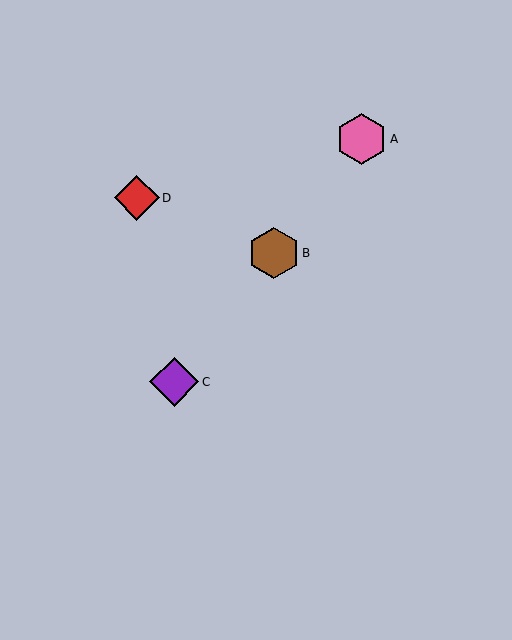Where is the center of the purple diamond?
The center of the purple diamond is at (174, 382).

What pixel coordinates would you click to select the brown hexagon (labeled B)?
Click at (274, 253) to select the brown hexagon B.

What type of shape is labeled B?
Shape B is a brown hexagon.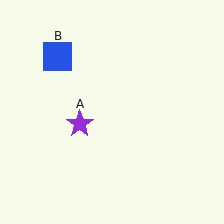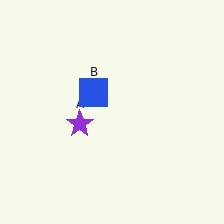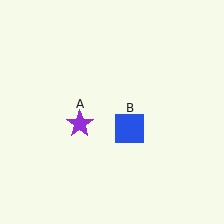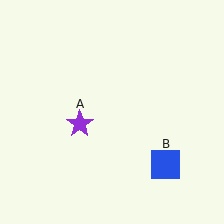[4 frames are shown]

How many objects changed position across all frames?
1 object changed position: blue square (object B).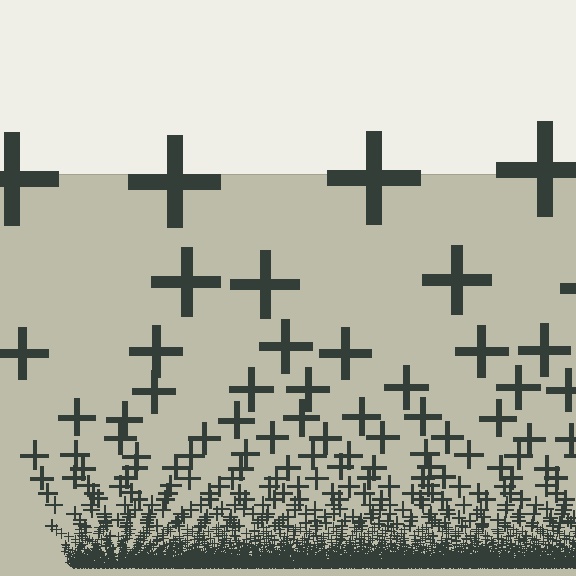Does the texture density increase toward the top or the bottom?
Density increases toward the bottom.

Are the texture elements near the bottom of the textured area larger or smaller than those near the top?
Smaller. The gradient is inverted — elements near the bottom are smaller and denser.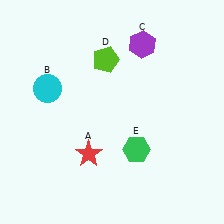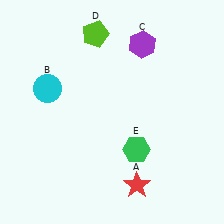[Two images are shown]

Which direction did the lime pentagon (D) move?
The lime pentagon (D) moved up.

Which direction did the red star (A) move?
The red star (A) moved right.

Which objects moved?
The objects that moved are: the red star (A), the lime pentagon (D).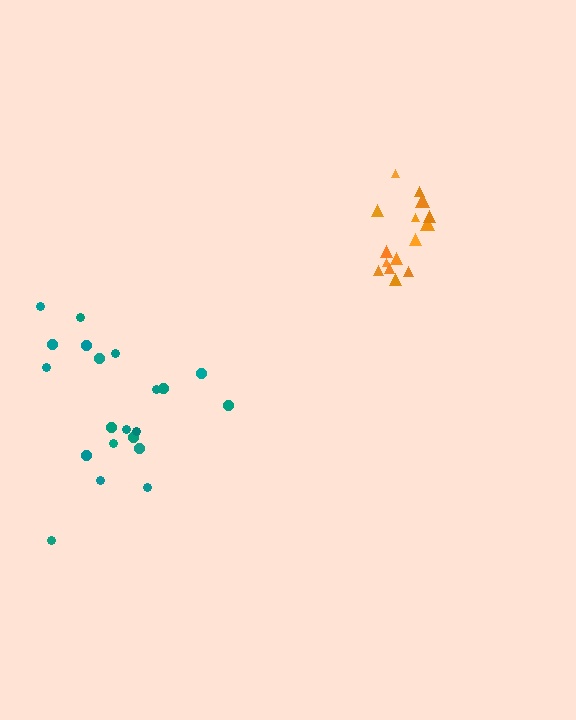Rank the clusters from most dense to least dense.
orange, teal.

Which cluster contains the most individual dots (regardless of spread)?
Teal (21).